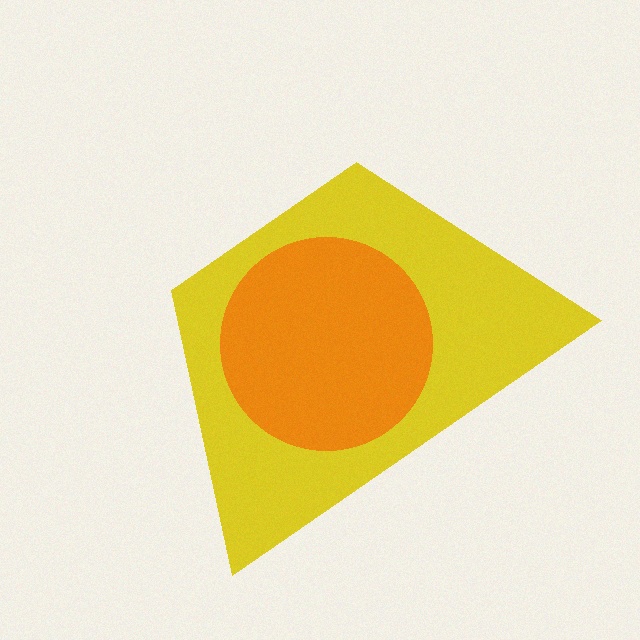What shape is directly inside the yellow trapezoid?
The orange circle.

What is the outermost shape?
The yellow trapezoid.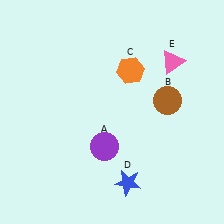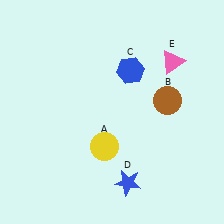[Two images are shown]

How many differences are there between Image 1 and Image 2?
There are 2 differences between the two images.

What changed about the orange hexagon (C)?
In Image 1, C is orange. In Image 2, it changed to blue.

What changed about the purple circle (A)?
In Image 1, A is purple. In Image 2, it changed to yellow.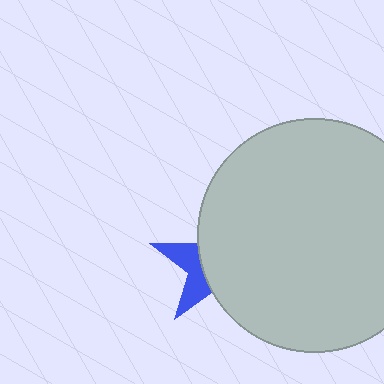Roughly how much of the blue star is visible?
A small part of it is visible (roughly 33%).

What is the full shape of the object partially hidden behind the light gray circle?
The partially hidden object is a blue star.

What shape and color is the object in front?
The object in front is a light gray circle.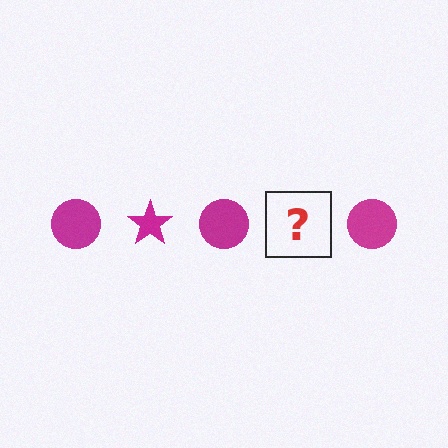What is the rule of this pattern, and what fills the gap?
The rule is that the pattern cycles through circle, star shapes in magenta. The gap should be filled with a magenta star.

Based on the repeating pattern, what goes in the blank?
The blank should be a magenta star.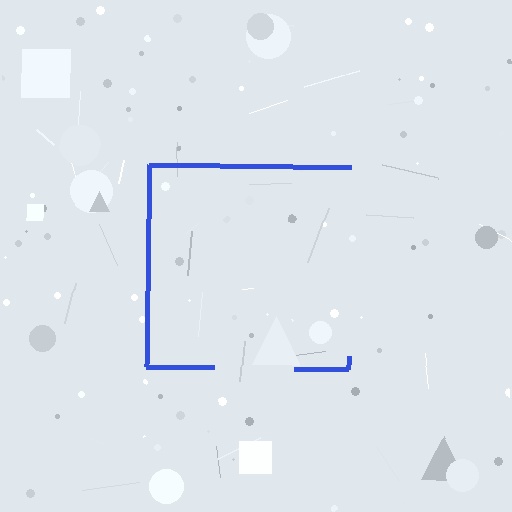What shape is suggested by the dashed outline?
The dashed outline suggests a square.